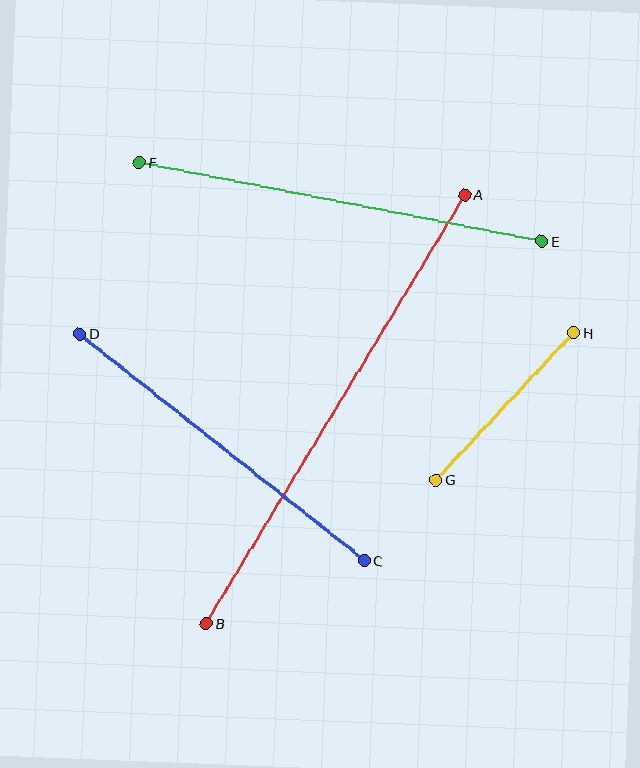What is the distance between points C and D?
The distance is approximately 364 pixels.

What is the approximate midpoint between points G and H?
The midpoint is at approximately (505, 406) pixels.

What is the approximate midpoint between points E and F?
The midpoint is at approximately (341, 202) pixels.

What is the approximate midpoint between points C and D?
The midpoint is at approximately (222, 447) pixels.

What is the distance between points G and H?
The distance is approximately 202 pixels.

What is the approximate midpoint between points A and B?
The midpoint is at approximately (336, 409) pixels.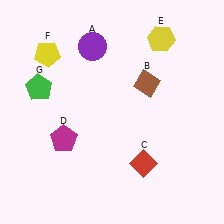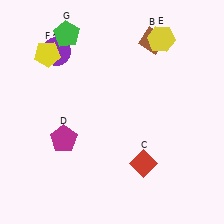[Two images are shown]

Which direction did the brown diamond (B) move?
The brown diamond (B) moved up.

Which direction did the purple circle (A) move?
The purple circle (A) moved left.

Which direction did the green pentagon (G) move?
The green pentagon (G) moved up.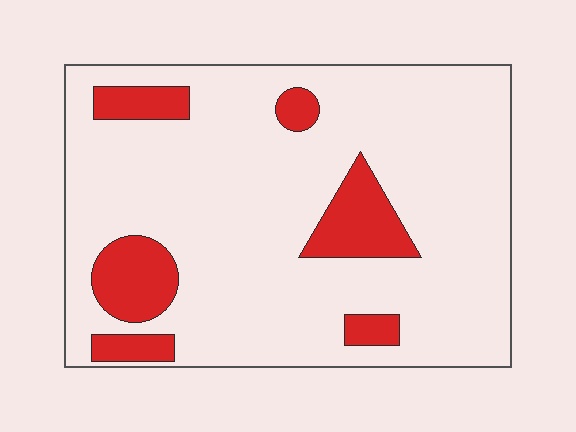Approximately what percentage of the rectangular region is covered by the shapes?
Approximately 15%.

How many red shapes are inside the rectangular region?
6.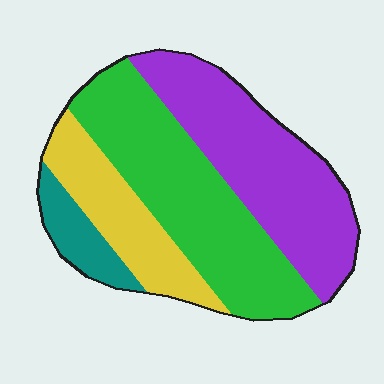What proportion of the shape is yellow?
Yellow takes up between a sixth and a third of the shape.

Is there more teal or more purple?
Purple.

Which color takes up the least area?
Teal, at roughly 10%.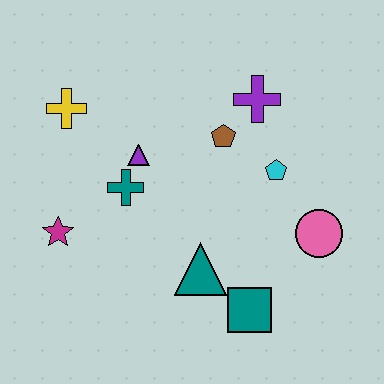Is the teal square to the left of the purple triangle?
No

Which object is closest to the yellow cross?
The purple triangle is closest to the yellow cross.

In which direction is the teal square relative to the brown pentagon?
The teal square is below the brown pentagon.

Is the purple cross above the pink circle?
Yes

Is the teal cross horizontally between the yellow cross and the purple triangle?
Yes